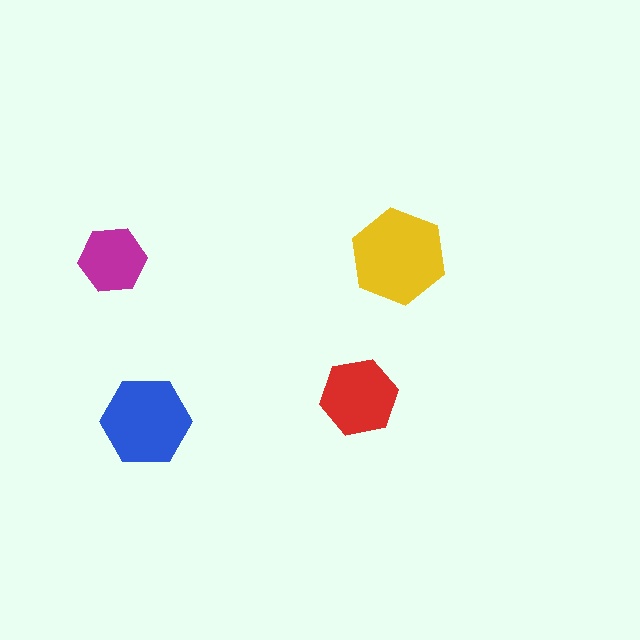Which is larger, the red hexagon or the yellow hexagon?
The yellow one.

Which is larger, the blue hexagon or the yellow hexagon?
The yellow one.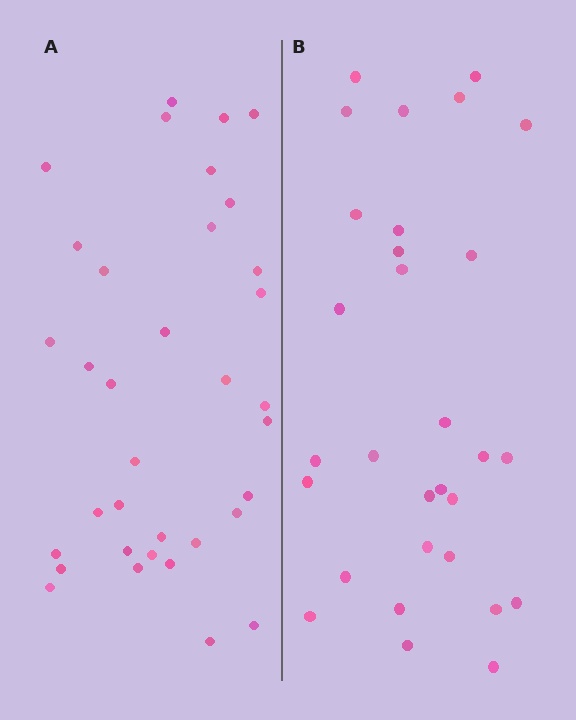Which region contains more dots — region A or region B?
Region A (the left region) has more dots.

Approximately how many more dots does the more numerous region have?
Region A has about 5 more dots than region B.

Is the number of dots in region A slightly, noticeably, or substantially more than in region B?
Region A has only slightly more — the two regions are fairly close. The ratio is roughly 1.2 to 1.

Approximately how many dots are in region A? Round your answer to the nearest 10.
About 40 dots. (The exact count is 35, which rounds to 40.)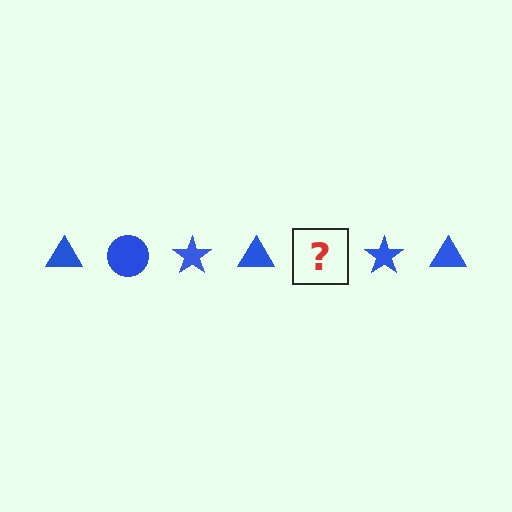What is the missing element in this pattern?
The missing element is a blue circle.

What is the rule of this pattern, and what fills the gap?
The rule is that the pattern cycles through triangle, circle, star shapes in blue. The gap should be filled with a blue circle.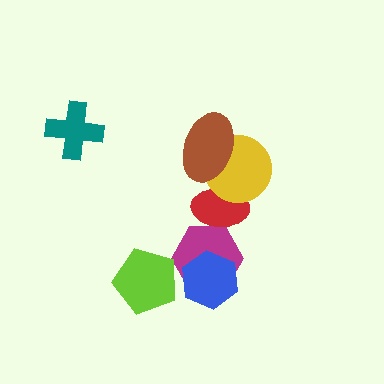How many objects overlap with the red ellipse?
2 objects overlap with the red ellipse.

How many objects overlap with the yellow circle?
2 objects overlap with the yellow circle.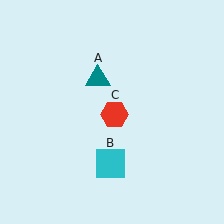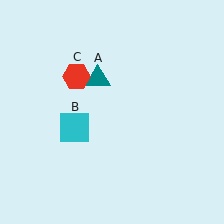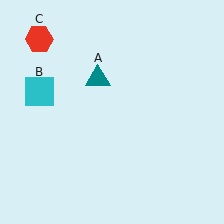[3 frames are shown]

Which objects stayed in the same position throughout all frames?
Teal triangle (object A) remained stationary.